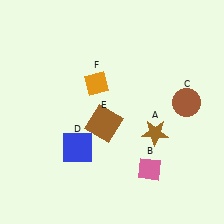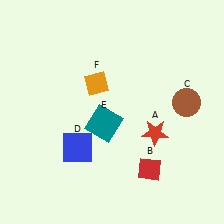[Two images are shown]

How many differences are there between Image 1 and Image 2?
There are 3 differences between the two images.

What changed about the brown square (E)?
In Image 1, E is brown. In Image 2, it changed to teal.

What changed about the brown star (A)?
In Image 1, A is brown. In Image 2, it changed to red.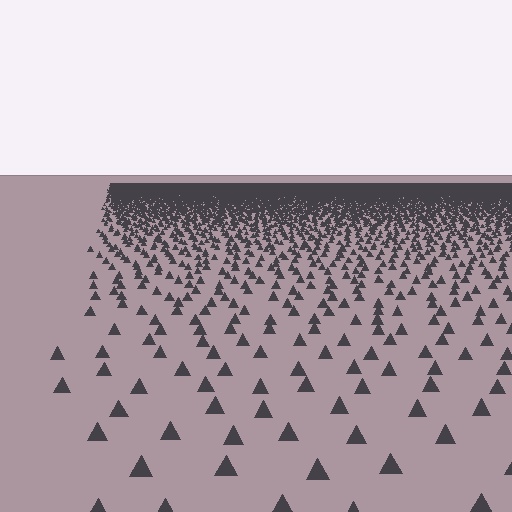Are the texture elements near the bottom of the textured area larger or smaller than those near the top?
Larger. Near the bottom, elements are closer to the viewer and appear at a bigger on-screen size.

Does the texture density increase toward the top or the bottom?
Density increases toward the top.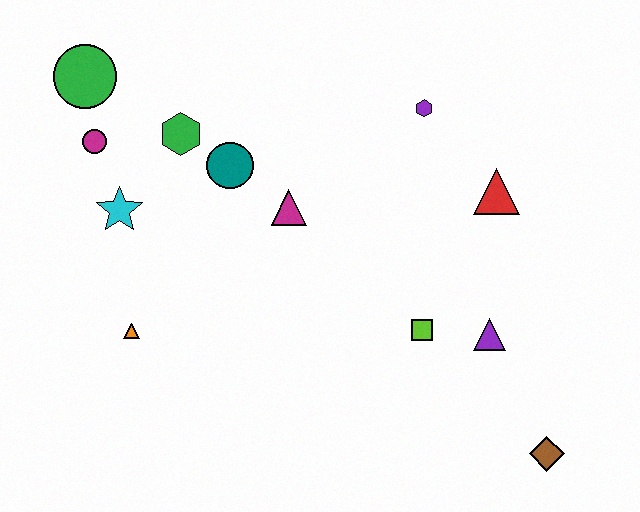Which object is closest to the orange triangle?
The cyan star is closest to the orange triangle.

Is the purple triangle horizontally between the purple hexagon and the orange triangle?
No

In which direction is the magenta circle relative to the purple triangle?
The magenta circle is to the left of the purple triangle.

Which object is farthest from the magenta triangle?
The brown diamond is farthest from the magenta triangle.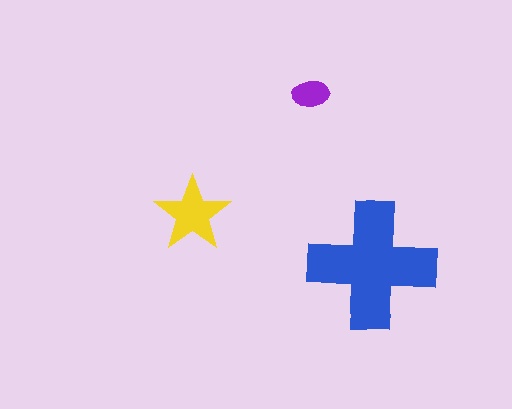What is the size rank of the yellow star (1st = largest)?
2nd.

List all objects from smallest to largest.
The purple ellipse, the yellow star, the blue cross.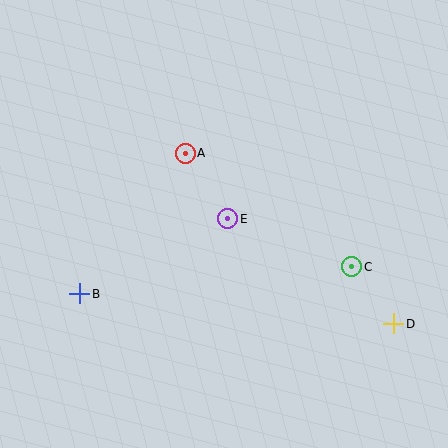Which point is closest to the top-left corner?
Point A is closest to the top-left corner.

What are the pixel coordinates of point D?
Point D is at (393, 324).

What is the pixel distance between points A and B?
The distance between A and B is 176 pixels.